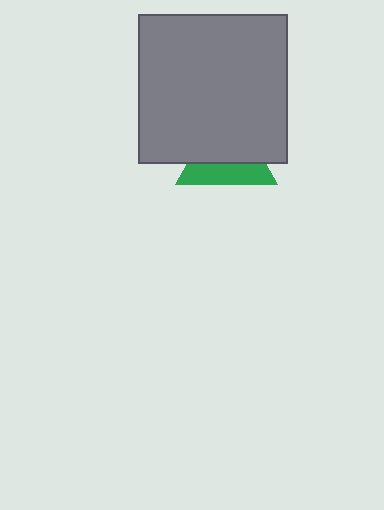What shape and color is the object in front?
The object in front is a gray square.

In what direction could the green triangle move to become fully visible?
The green triangle could move down. That would shift it out from behind the gray square entirely.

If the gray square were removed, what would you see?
You would see the complete green triangle.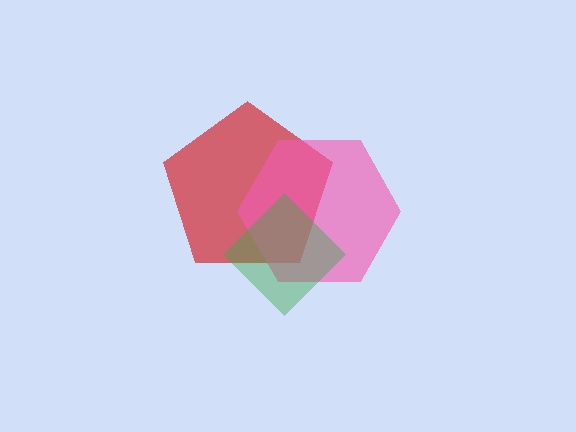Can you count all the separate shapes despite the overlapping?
Yes, there are 3 separate shapes.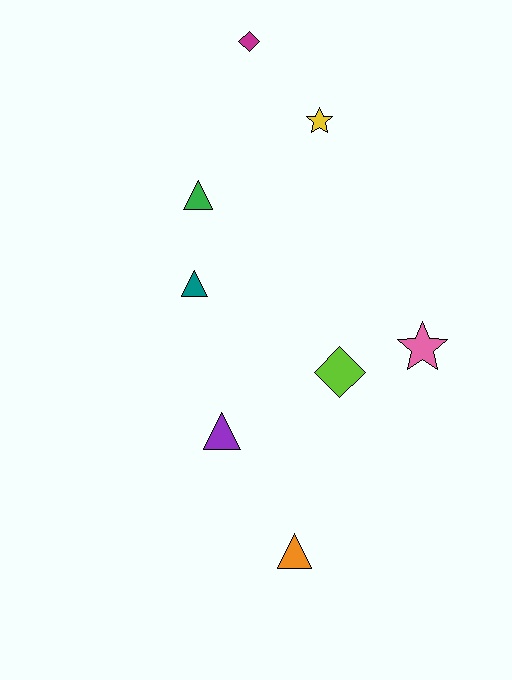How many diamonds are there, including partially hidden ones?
There are 2 diamonds.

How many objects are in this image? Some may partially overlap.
There are 8 objects.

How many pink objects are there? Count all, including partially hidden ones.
There is 1 pink object.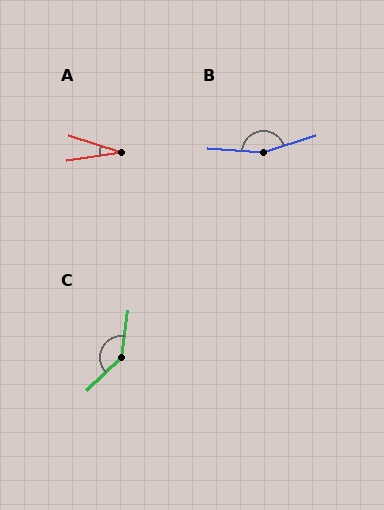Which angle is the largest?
B, at approximately 158 degrees.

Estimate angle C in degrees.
Approximately 141 degrees.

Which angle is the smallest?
A, at approximately 27 degrees.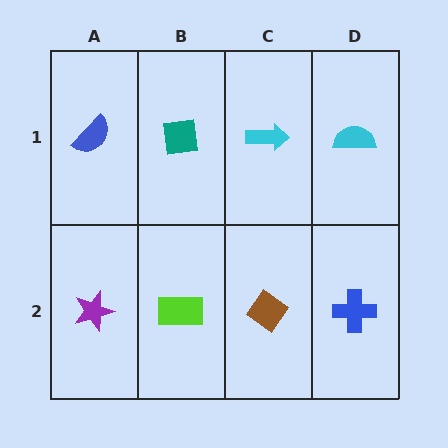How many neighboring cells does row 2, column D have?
2.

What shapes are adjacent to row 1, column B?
A lime rectangle (row 2, column B), a blue semicircle (row 1, column A), a cyan arrow (row 1, column C).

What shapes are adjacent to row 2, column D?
A cyan semicircle (row 1, column D), a brown diamond (row 2, column C).